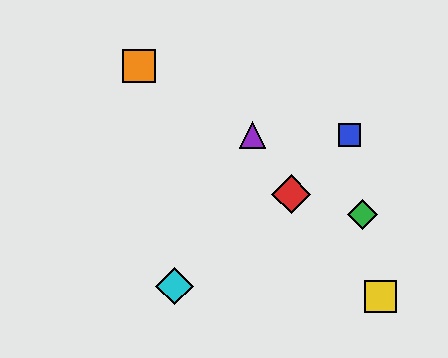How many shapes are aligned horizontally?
2 shapes (the blue square, the purple triangle) are aligned horizontally.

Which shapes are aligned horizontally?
The blue square, the purple triangle are aligned horizontally.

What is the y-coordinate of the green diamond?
The green diamond is at y≈214.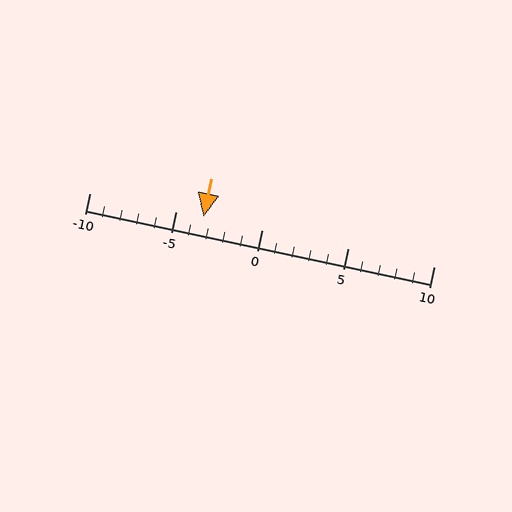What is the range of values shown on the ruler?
The ruler shows values from -10 to 10.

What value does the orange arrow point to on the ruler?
The orange arrow points to approximately -3.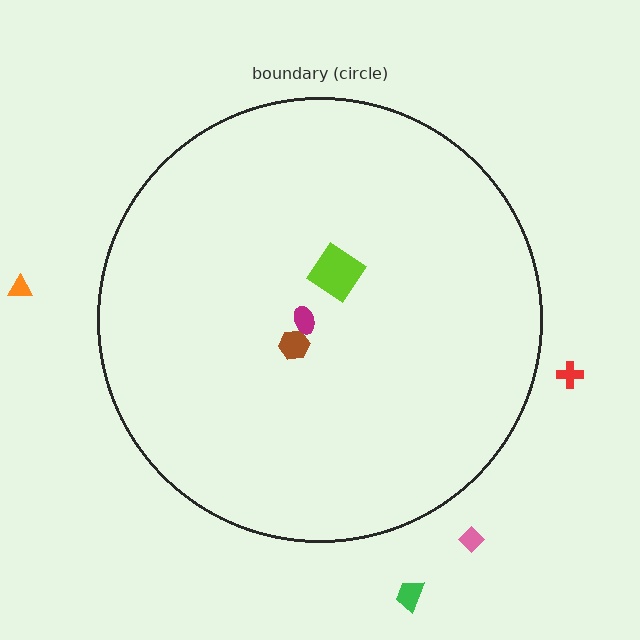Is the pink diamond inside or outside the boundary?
Outside.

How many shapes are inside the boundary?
3 inside, 4 outside.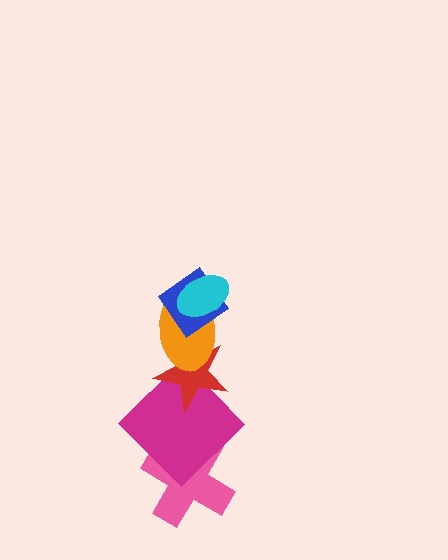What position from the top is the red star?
The red star is 4th from the top.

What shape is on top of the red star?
The orange ellipse is on top of the red star.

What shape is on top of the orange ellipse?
The blue diamond is on top of the orange ellipse.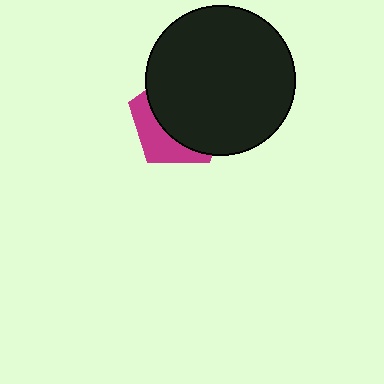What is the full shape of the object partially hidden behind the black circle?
The partially hidden object is a magenta pentagon.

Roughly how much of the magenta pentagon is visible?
A small part of it is visible (roughly 33%).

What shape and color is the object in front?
The object in front is a black circle.